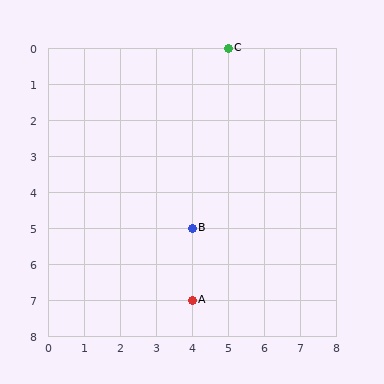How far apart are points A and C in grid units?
Points A and C are 1 column and 7 rows apart (about 7.1 grid units diagonally).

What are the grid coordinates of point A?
Point A is at grid coordinates (4, 7).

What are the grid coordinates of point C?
Point C is at grid coordinates (5, 0).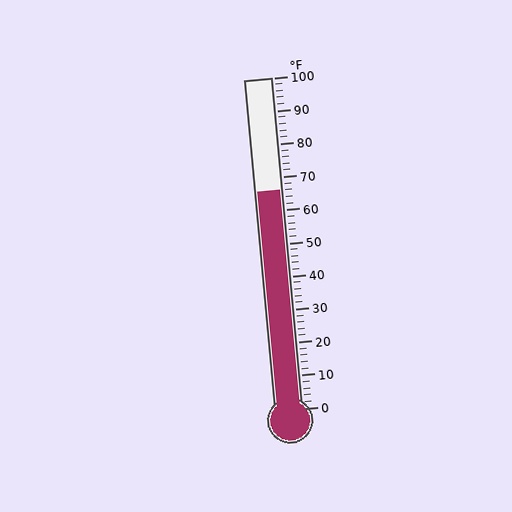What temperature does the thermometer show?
The thermometer shows approximately 66°F.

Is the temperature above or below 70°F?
The temperature is below 70°F.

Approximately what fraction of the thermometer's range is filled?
The thermometer is filled to approximately 65% of its range.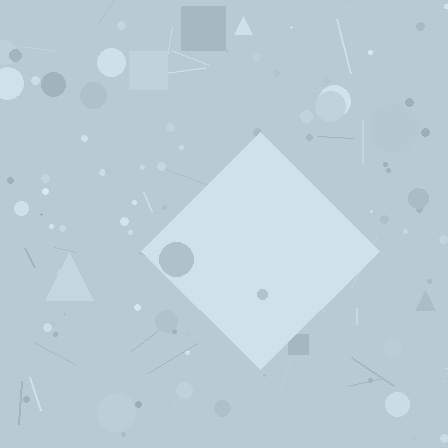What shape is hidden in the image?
A diamond is hidden in the image.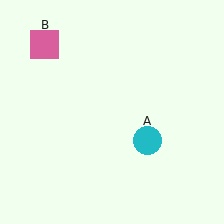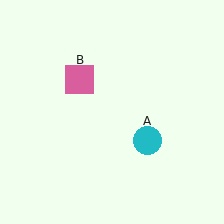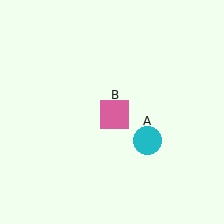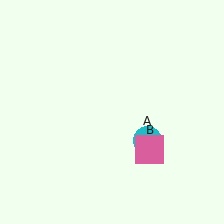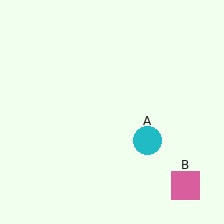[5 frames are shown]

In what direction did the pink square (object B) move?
The pink square (object B) moved down and to the right.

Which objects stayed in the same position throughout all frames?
Cyan circle (object A) remained stationary.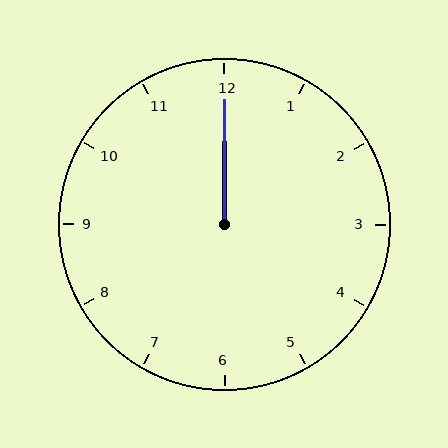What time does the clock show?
12:00.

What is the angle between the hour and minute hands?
Approximately 0 degrees.